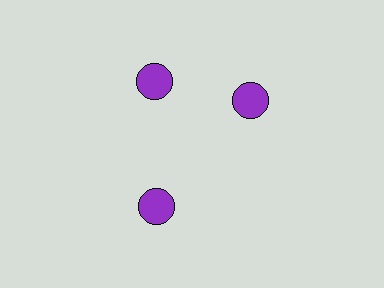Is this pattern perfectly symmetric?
No. The 3 purple circles are arranged in a ring, but one element near the 3 o'clock position is rotated out of alignment along the ring, breaking the 3-fold rotational symmetry.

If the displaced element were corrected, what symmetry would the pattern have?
It would have 3-fold rotational symmetry — the pattern would map onto itself every 120 degrees.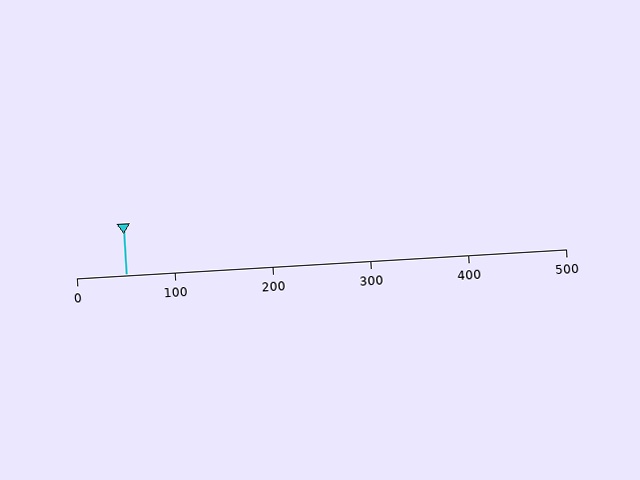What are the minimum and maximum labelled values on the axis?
The axis runs from 0 to 500.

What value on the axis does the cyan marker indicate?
The marker indicates approximately 50.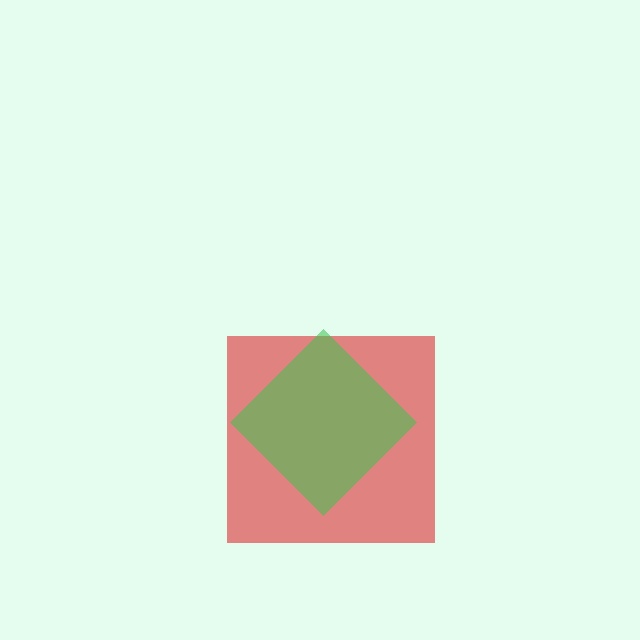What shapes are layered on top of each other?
The layered shapes are: a red square, a green diamond.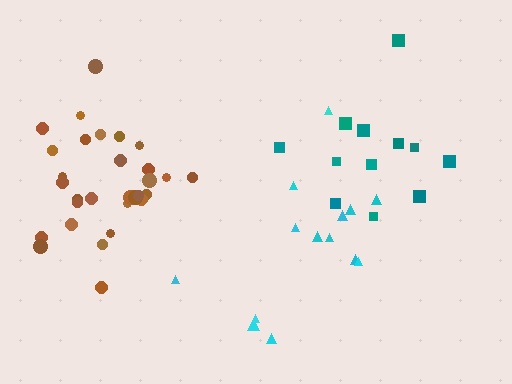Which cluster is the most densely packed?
Brown.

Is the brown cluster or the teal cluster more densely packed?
Brown.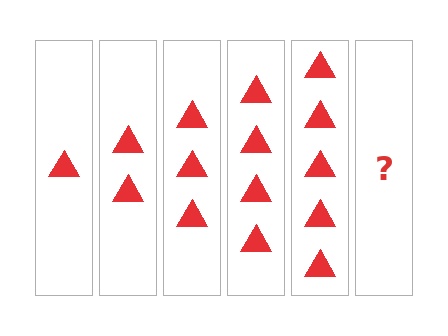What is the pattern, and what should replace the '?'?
The pattern is that each step adds one more triangle. The '?' should be 6 triangles.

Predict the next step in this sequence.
The next step is 6 triangles.